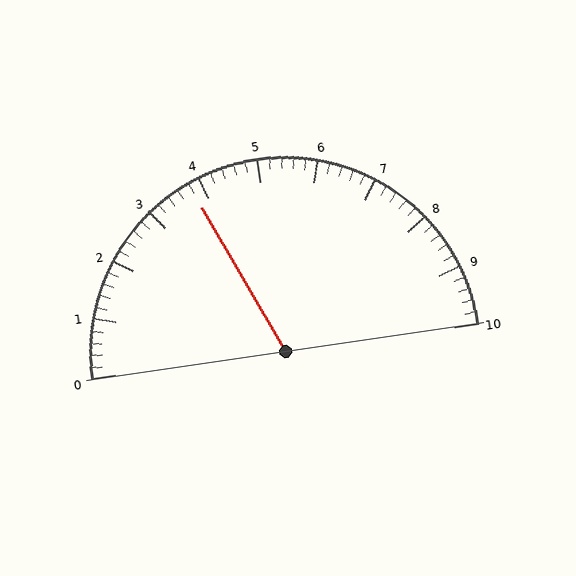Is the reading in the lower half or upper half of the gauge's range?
The reading is in the lower half of the range (0 to 10).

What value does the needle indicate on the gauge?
The needle indicates approximately 3.8.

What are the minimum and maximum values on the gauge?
The gauge ranges from 0 to 10.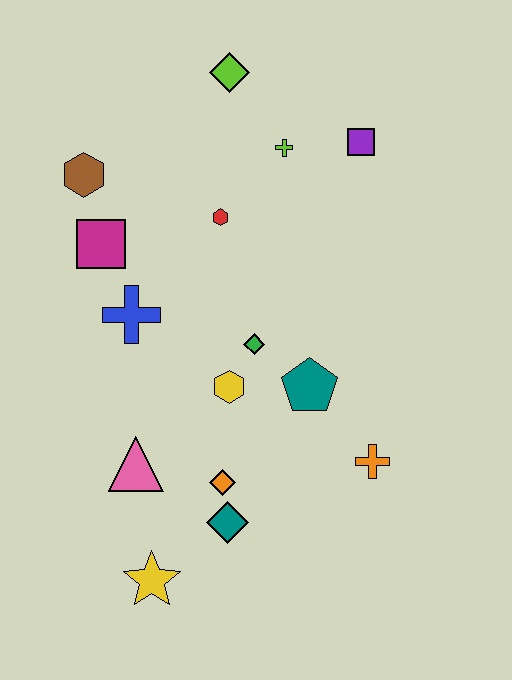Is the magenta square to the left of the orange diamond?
Yes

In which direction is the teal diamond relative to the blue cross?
The teal diamond is below the blue cross.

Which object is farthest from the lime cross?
The yellow star is farthest from the lime cross.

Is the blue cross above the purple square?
No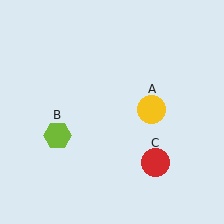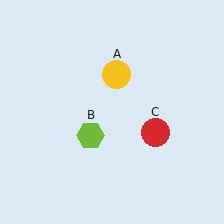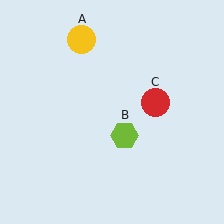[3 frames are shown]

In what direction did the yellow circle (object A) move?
The yellow circle (object A) moved up and to the left.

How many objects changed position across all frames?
3 objects changed position: yellow circle (object A), lime hexagon (object B), red circle (object C).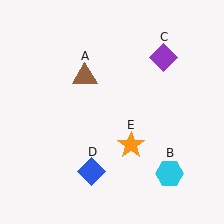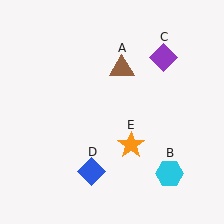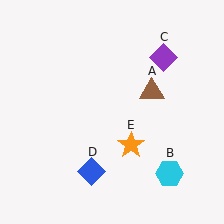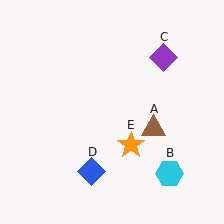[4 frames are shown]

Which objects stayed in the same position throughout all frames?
Cyan hexagon (object B) and purple diamond (object C) and blue diamond (object D) and orange star (object E) remained stationary.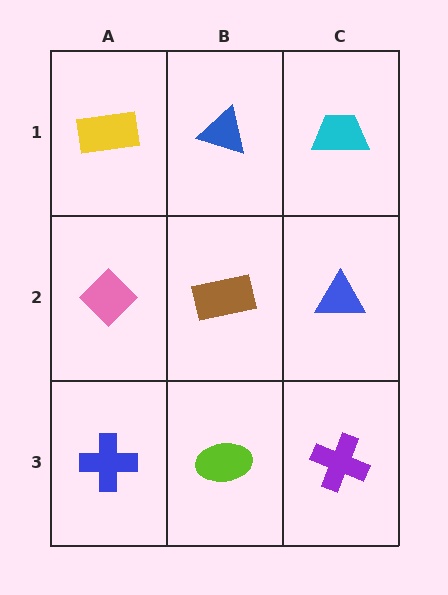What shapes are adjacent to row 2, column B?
A blue triangle (row 1, column B), a lime ellipse (row 3, column B), a pink diamond (row 2, column A), a blue triangle (row 2, column C).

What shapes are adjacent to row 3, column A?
A pink diamond (row 2, column A), a lime ellipse (row 3, column B).